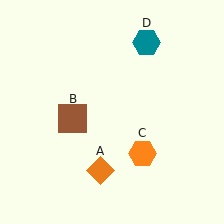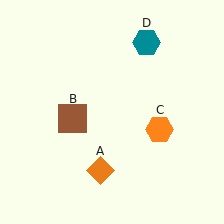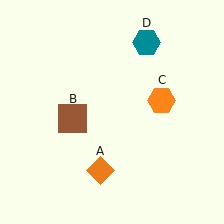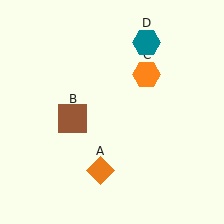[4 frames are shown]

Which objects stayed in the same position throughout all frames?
Orange diamond (object A) and brown square (object B) and teal hexagon (object D) remained stationary.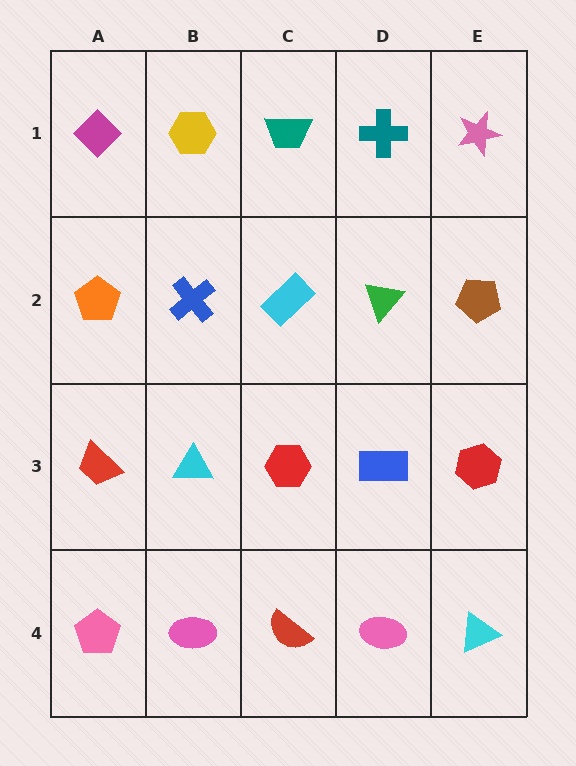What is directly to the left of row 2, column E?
A green triangle.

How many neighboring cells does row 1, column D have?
3.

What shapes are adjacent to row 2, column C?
A teal trapezoid (row 1, column C), a red hexagon (row 3, column C), a blue cross (row 2, column B), a green triangle (row 2, column D).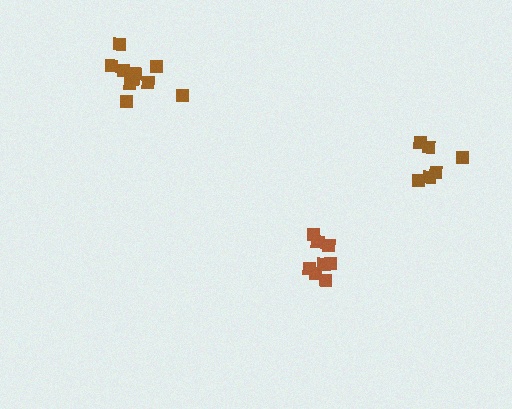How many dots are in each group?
Group 1: 8 dots, Group 2: 10 dots, Group 3: 6 dots (24 total).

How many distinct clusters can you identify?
There are 3 distinct clusters.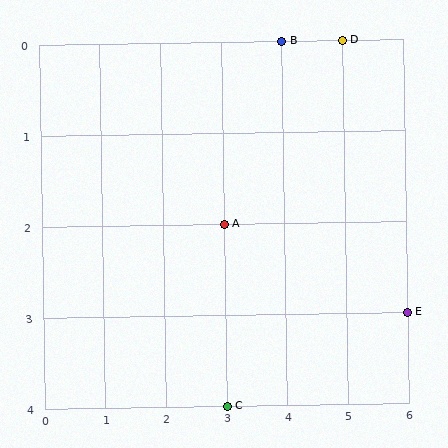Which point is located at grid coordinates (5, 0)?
Point D is at (5, 0).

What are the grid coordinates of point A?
Point A is at grid coordinates (3, 2).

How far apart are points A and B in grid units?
Points A and B are 1 column and 2 rows apart (about 2.2 grid units diagonally).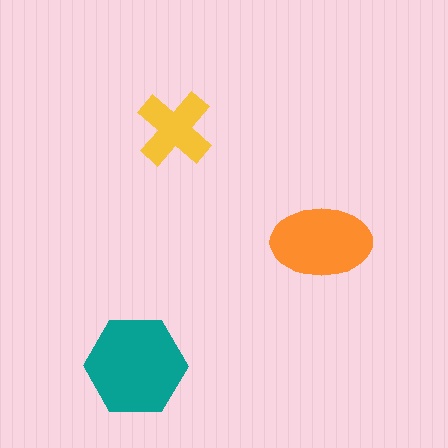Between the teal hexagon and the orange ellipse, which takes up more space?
The teal hexagon.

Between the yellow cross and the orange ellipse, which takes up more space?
The orange ellipse.